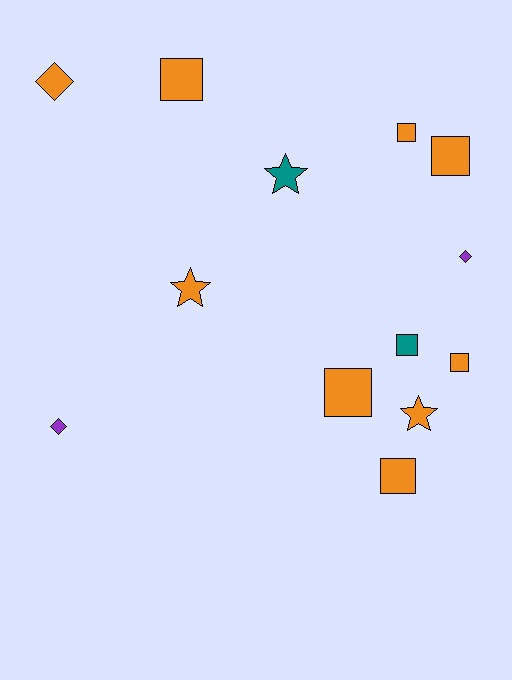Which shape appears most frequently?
Square, with 7 objects.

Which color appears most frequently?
Orange, with 9 objects.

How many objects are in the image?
There are 13 objects.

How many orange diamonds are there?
There is 1 orange diamond.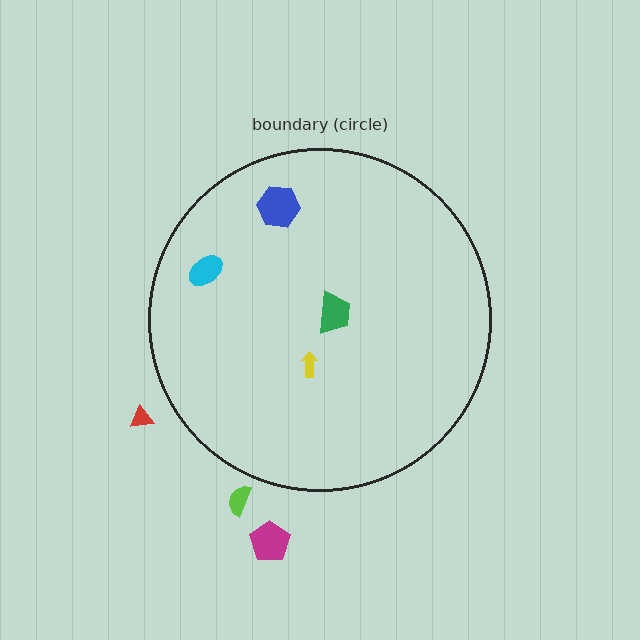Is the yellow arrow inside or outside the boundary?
Inside.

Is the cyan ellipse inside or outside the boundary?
Inside.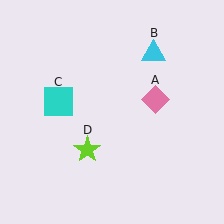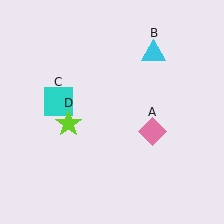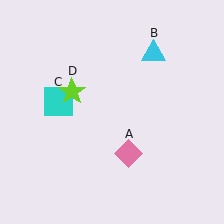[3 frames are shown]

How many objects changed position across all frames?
2 objects changed position: pink diamond (object A), lime star (object D).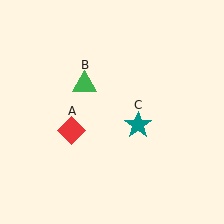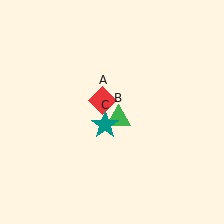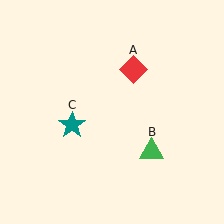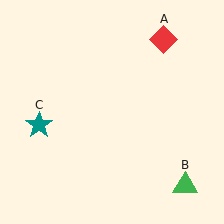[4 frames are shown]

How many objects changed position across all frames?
3 objects changed position: red diamond (object A), green triangle (object B), teal star (object C).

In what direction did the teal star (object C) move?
The teal star (object C) moved left.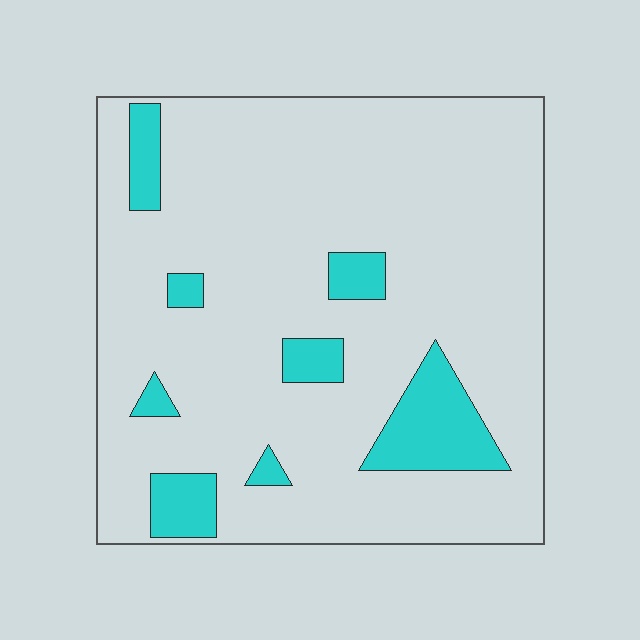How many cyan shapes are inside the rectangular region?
8.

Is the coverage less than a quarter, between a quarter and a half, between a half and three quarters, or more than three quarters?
Less than a quarter.